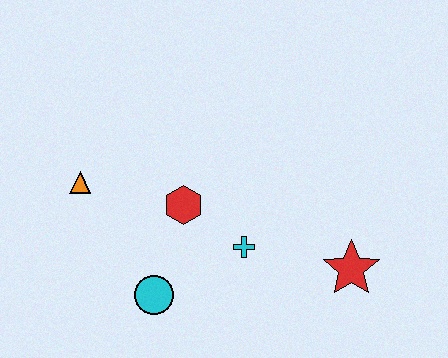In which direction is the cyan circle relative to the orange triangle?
The cyan circle is below the orange triangle.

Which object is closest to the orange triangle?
The red hexagon is closest to the orange triangle.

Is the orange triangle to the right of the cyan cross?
No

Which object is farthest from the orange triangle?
The red star is farthest from the orange triangle.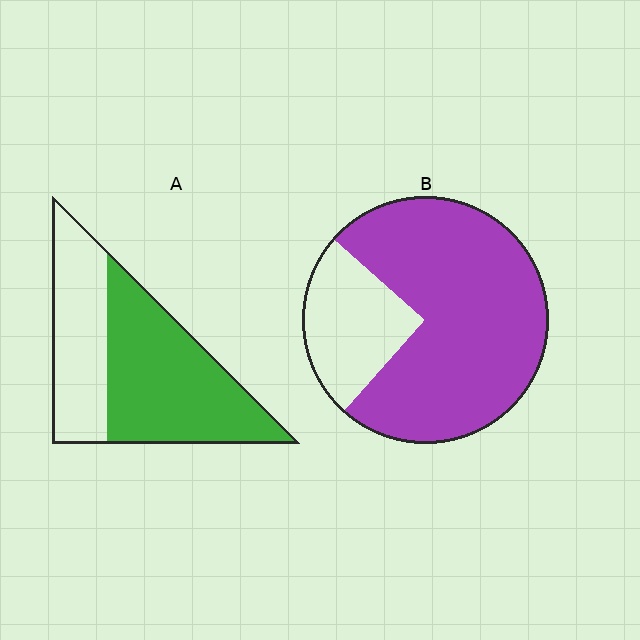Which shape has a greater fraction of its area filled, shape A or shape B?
Shape B.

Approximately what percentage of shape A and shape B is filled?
A is approximately 60% and B is approximately 75%.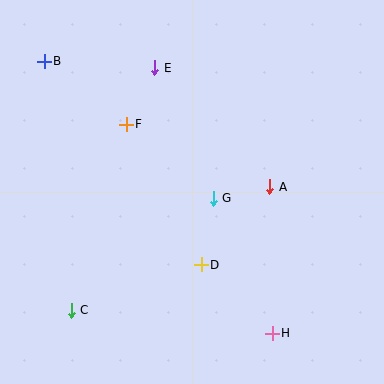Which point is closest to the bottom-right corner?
Point H is closest to the bottom-right corner.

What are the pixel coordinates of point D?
Point D is at (201, 265).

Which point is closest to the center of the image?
Point G at (213, 198) is closest to the center.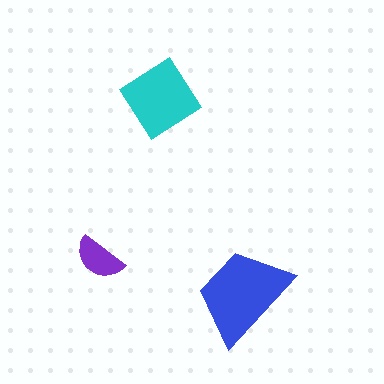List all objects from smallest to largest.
The purple semicircle, the cyan diamond, the blue trapezoid.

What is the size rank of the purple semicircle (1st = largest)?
3rd.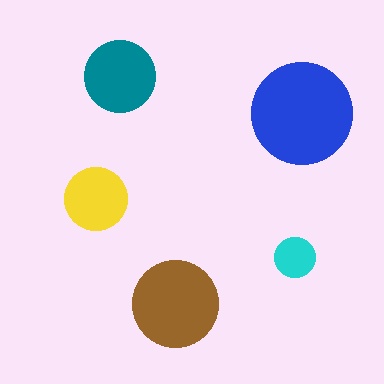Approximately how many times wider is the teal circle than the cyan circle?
About 2 times wider.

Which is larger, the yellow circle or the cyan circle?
The yellow one.